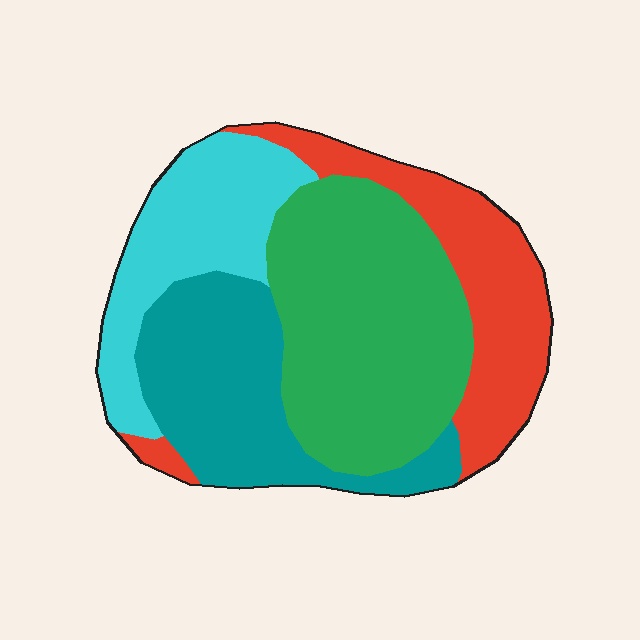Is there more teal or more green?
Green.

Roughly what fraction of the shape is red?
Red covers around 20% of the shape.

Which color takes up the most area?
Green, at roughly 35%.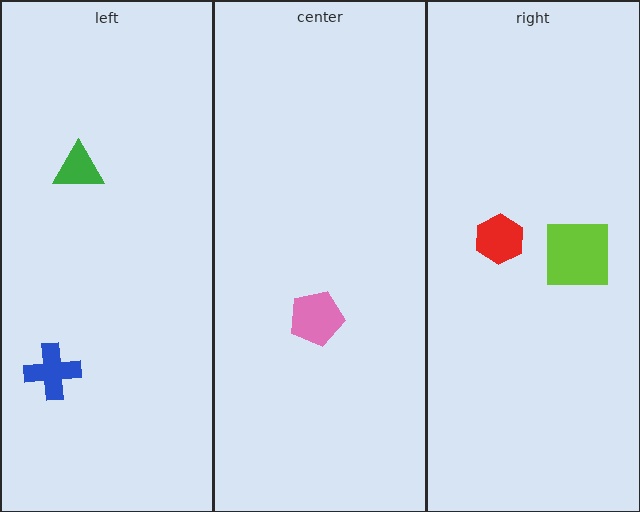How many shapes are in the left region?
2.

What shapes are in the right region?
The red hexagon, the lime square.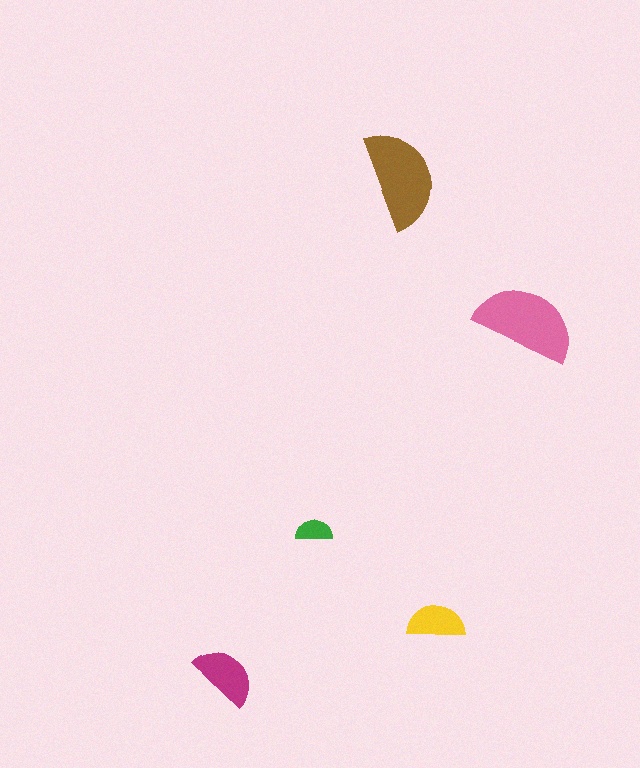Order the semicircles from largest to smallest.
the pink one, the brown one, the magenta one, the yellow one, the green one.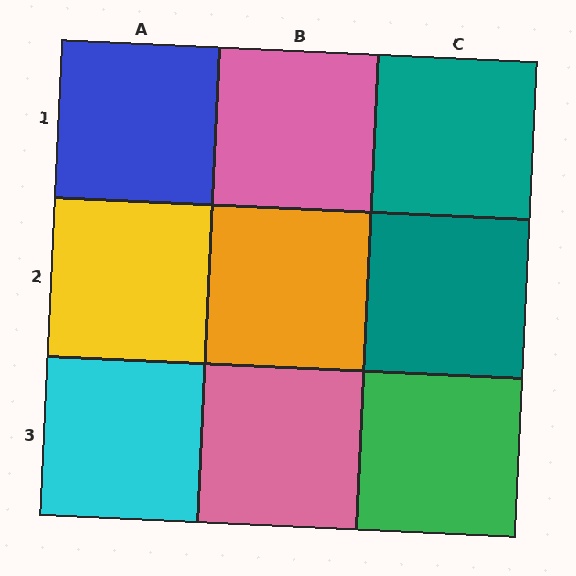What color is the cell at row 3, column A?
Cyan.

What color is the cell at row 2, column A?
Yellow.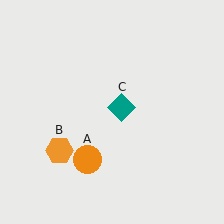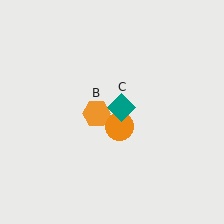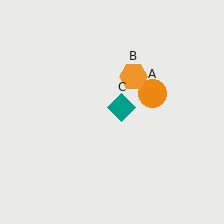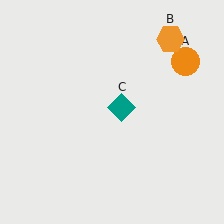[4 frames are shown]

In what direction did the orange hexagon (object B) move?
The orange hexagon (object B) moved up and to the right.